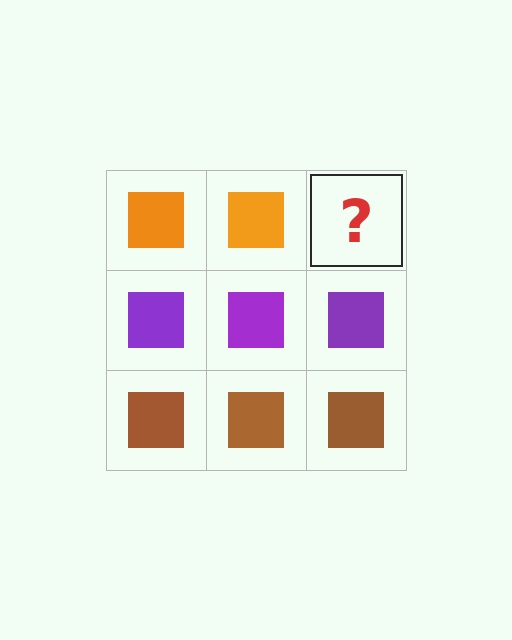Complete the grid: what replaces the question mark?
The question mark should be replaced with an orange square.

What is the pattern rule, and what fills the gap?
The rule is that each row has a consistent color. The gap should be filled with an orange square.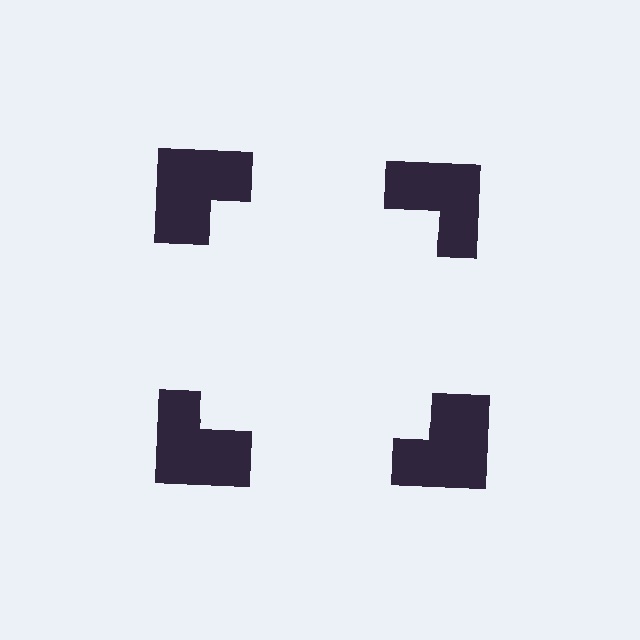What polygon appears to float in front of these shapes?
An illusory square — its edges are inferred from the aligned wedge cuts in the notched squares, not physically drawn.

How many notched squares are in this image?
There are 4 — one at each vertex of the illusory square.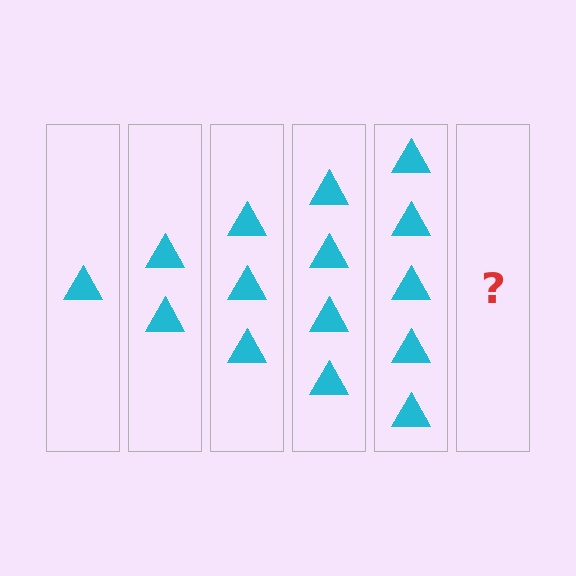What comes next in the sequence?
The next element should be 6 triangles.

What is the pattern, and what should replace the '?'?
The pattern is that each step adds one more triangle. The '?' should be 6 triangles.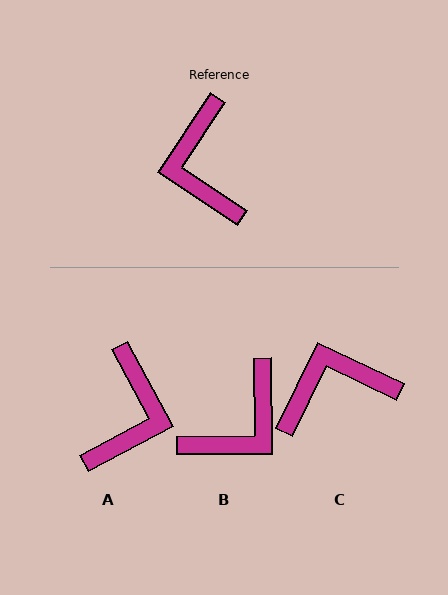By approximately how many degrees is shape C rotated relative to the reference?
Approximately 82 degrees clockwise.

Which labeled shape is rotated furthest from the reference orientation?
A, about 152 degrees away.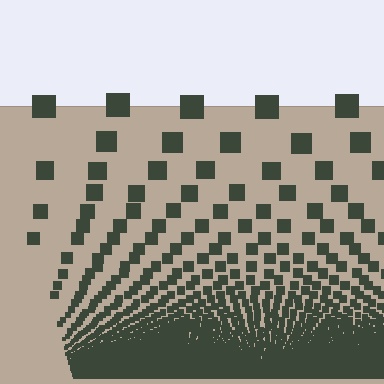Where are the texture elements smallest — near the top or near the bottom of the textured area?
Near the bottom.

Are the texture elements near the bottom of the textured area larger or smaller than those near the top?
Smaller. The gradient is inverted — elements near the bottom are smaller and denser.